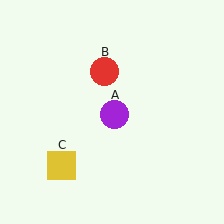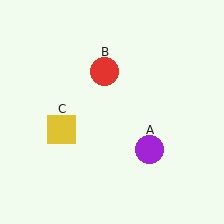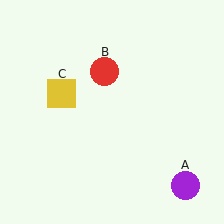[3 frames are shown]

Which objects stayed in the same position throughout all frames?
Red circle (object B) remained stationary.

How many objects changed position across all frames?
2 objects changed position: purple circle (object A), yellow square (object C).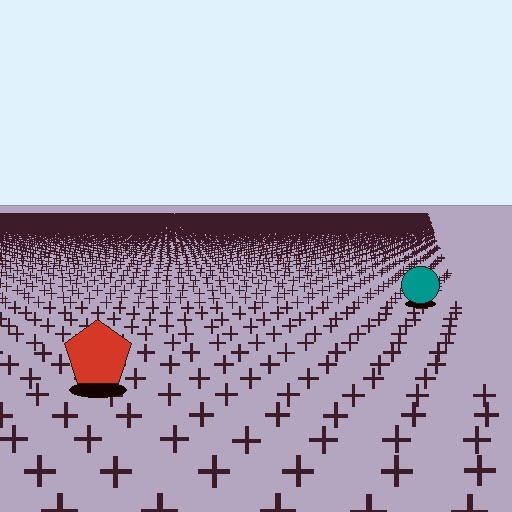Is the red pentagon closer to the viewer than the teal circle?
Yes. The red pentagon is closer — you can tell from the texture gradient: the ground texture is coarser near it.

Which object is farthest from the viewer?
The teal circle is farthest from the viewer. It appears smaller and the ground texture around it is denser.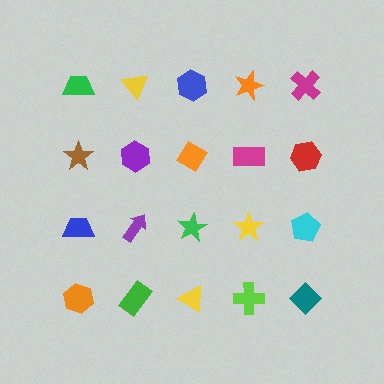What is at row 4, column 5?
A teal diamond.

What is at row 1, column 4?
An orange star.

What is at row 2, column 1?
A brown star.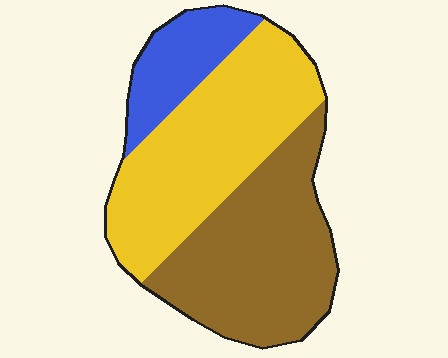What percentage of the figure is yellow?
Yellow takes up about two fifths (2/5) of the figure.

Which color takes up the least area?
Blue, at roughly 15%.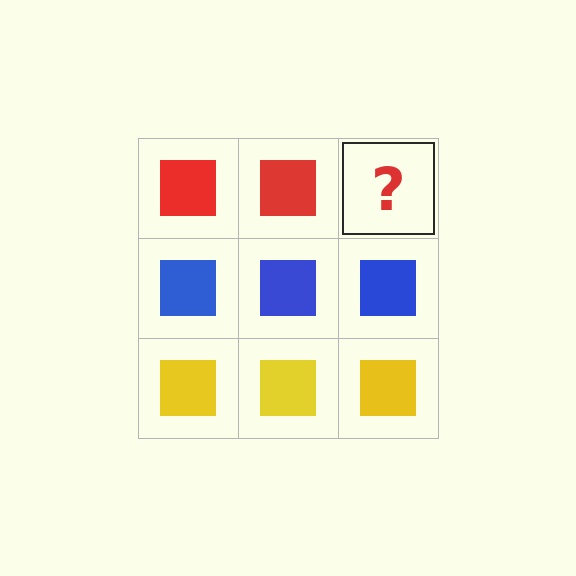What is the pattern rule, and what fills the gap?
The rule is that each row has a consistent color. The gap should be filled with a red square.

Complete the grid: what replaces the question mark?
The question mark should be replaced with a red square.